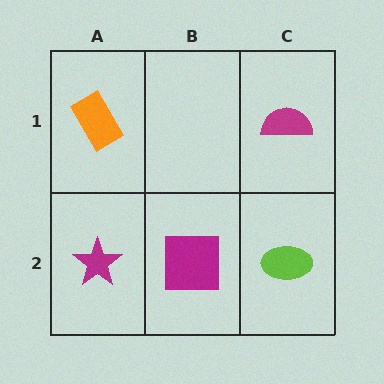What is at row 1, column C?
A magenta semicircle.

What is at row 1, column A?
An orange rectangle.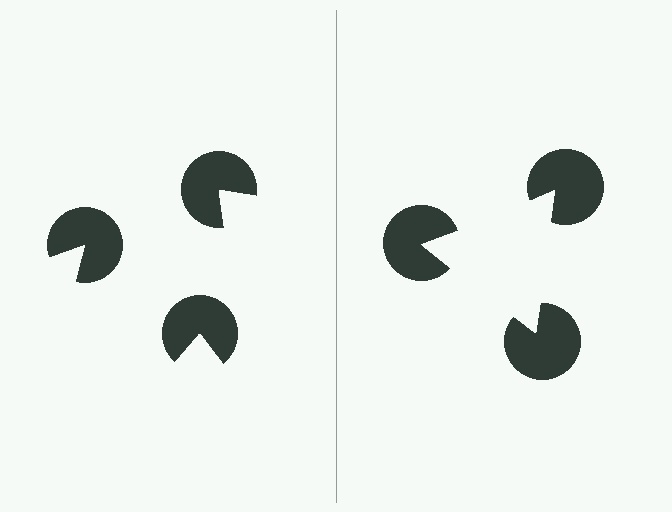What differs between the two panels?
The pac-man discs are positioned identically on both sides; only the wedge orientations differ. On the right they align to a triangle; on the left they are misaligned.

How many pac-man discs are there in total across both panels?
6 — 3 on each side.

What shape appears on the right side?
An illusory triangle.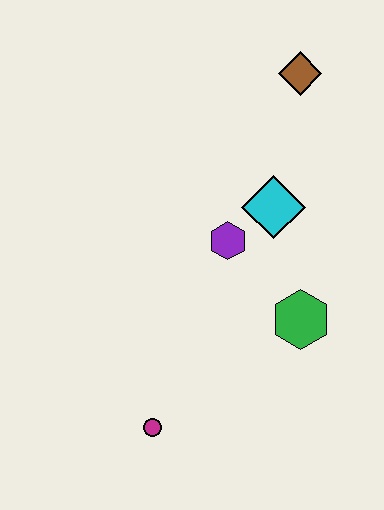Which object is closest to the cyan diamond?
The purple hexagon is closest to the cyan diamond.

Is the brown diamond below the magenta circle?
No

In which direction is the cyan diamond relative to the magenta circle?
The cyan diamond is above the magenta circle.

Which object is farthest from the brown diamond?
The magenta circle is farthest from the brown diamond.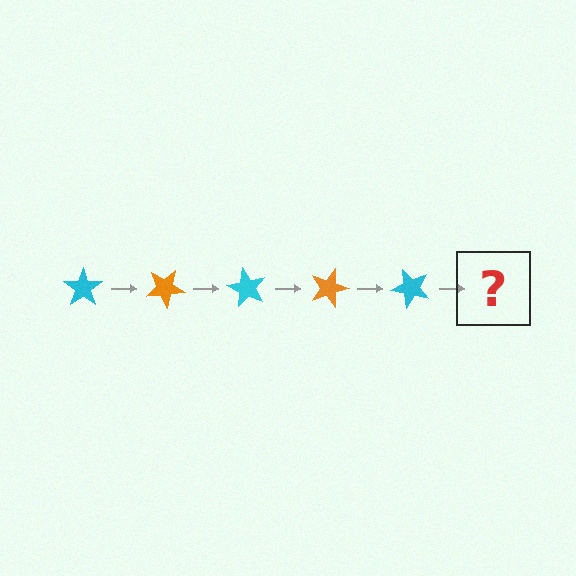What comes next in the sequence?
The next element should be an orange star, rotated 150 degrees from the start.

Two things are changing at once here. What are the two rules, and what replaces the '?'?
The two rules are that it rotates 30 degrees each step and the color cycles through cyan and orange. The '?' should be an orange star, rotated 150 degrees from the start.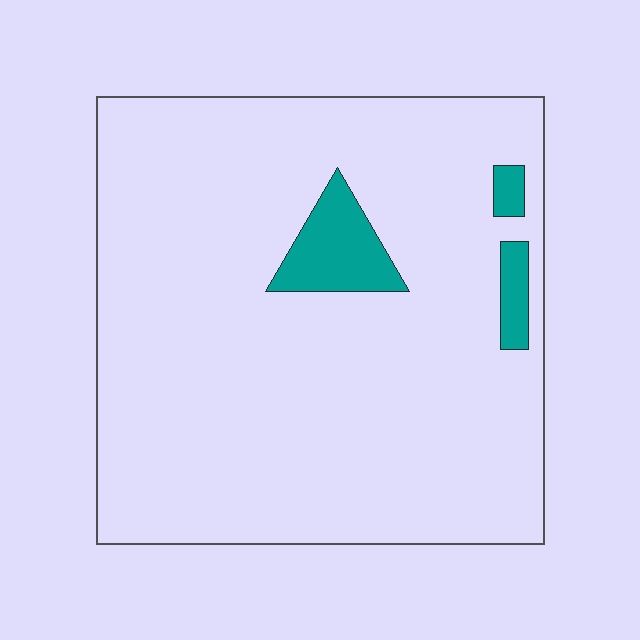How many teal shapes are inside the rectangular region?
3.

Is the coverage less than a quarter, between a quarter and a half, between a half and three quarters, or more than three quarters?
Less than a quarter.